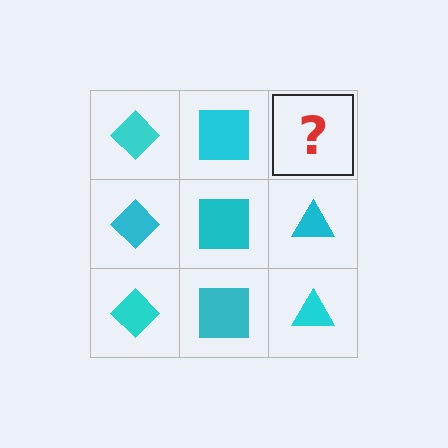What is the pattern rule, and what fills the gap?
The rule is that each column has a consistent shape. The gap should be filled with a cyan triangle.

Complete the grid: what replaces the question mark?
The question mark should be replaced with a cyan triangle.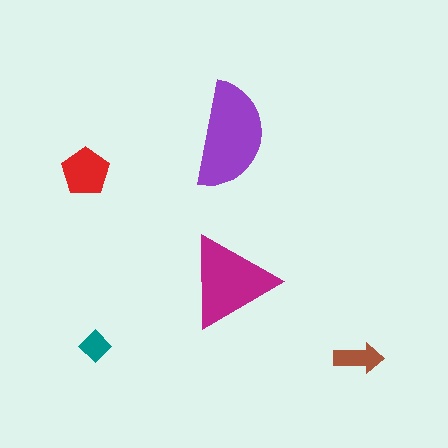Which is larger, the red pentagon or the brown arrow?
The red pentagon.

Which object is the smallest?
The teal diamond.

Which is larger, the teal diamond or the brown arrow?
The brown arrow.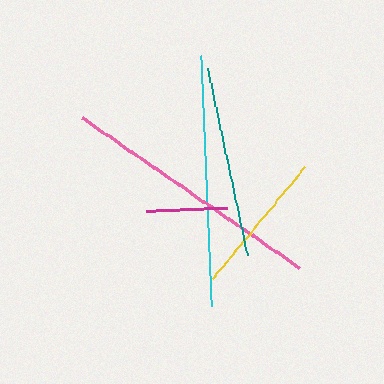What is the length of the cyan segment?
The cyan segment is approximately 251 pixels long.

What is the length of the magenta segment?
The magenta segment is approximately 81 pixels long.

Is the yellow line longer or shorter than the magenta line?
The yellow line is longer than the magenta line.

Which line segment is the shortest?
The magenta line is the shortest at approximately 81 pixels.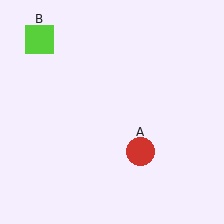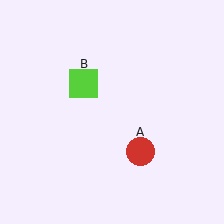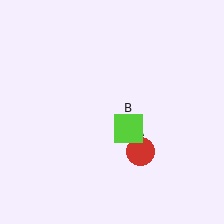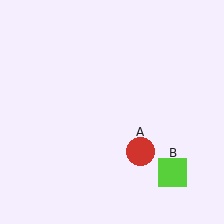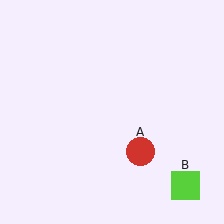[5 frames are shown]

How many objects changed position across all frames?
1 object changed position: lime square (object B).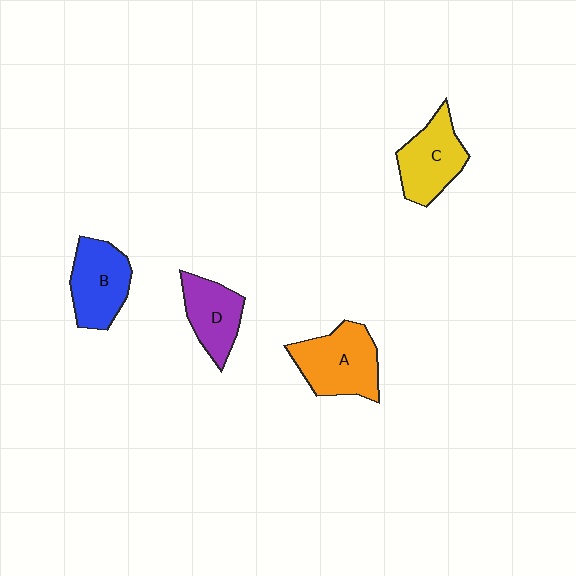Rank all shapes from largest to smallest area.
From largest to smallest: A (orange), B (blue), C (yellow), D (purple).